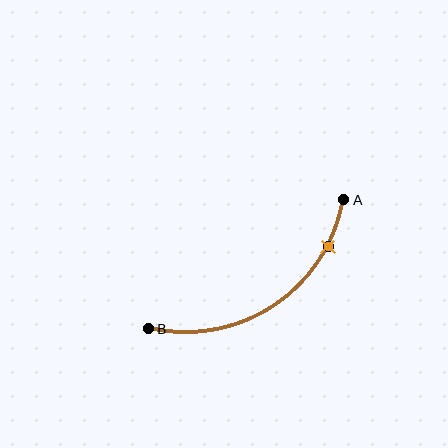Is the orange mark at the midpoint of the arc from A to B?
No. The orange mark lies on the arc but is closer to endpoint A. The arc midpoint would be at the point on the curve equidistant along the arc from both A and B.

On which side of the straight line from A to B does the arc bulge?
The arc bulges below the straight line connecting A and B.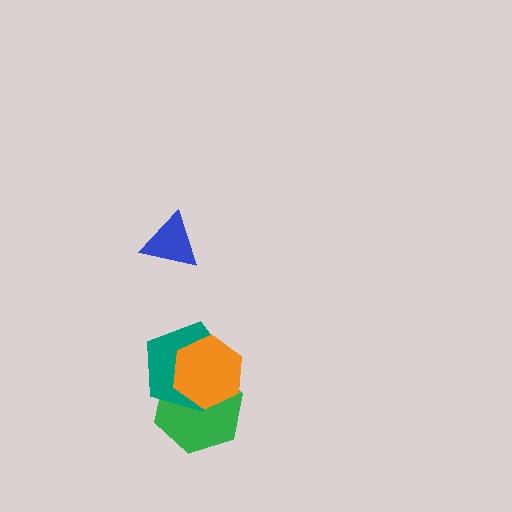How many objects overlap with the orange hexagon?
2 objects overlap with the orange hexagon.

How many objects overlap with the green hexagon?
2 objects overlap with the green hexagon.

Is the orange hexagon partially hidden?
No, no other shape covers it.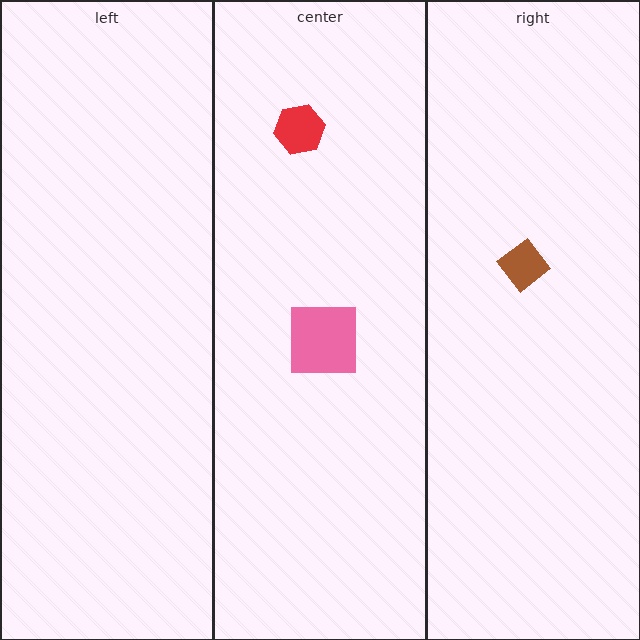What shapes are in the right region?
The brown diamond.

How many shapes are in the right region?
1.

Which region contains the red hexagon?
The center region.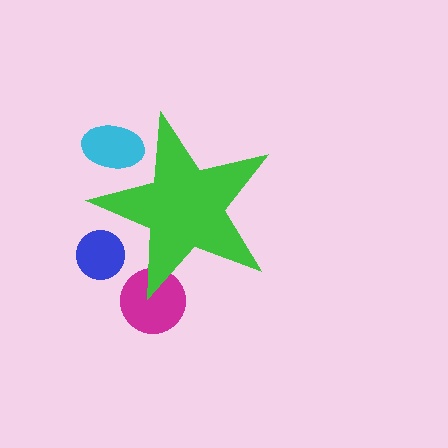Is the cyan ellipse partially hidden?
Yes, the cyan ellipse is partially hidden behind the green star.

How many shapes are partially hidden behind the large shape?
3 shapes are partially hidden.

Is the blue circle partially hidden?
Yes, the blue circle is partially hidden behind the green star.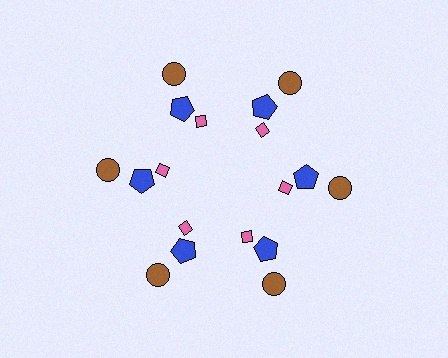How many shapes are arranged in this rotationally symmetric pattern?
There are 18 shapes, arranged in 6 groups of 3.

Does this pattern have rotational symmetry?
Yes, this pattern has 6-fold rotational symmetry. It looks the same after rotating 60 degrees around the center.